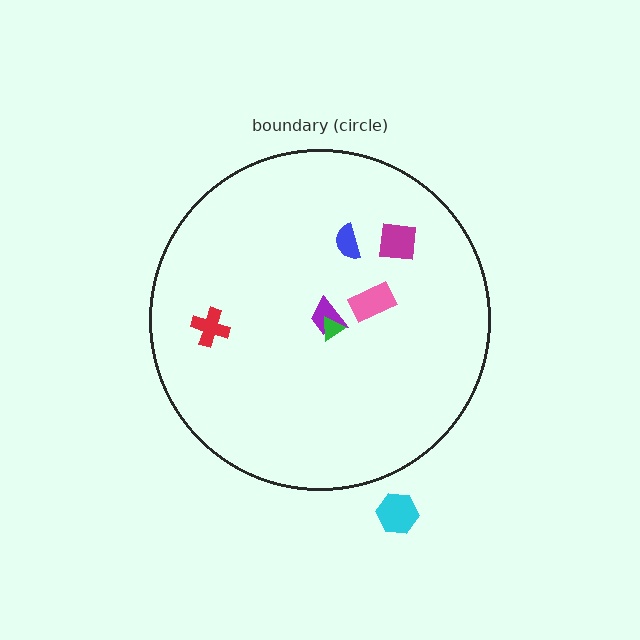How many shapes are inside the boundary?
6 inside, 1 outside.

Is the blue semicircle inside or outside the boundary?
Inside.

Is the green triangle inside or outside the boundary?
Inside.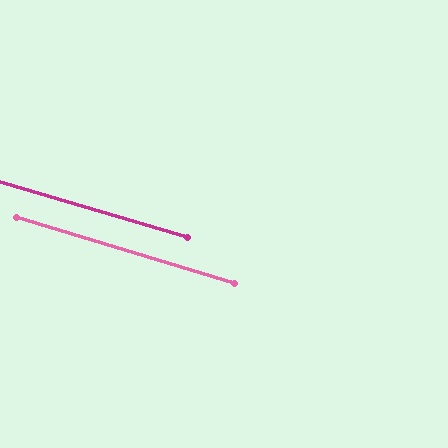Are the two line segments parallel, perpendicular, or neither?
Parallel — their directions differ by only 0.5°.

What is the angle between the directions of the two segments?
Approximately 0 degrees.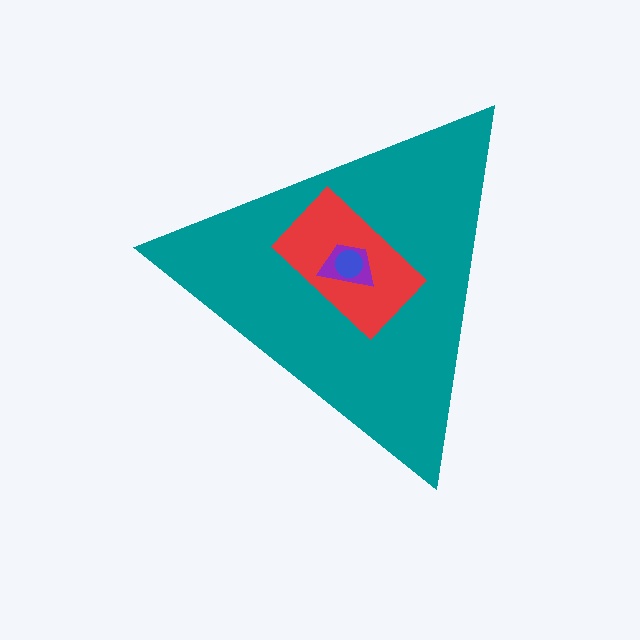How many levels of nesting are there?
4.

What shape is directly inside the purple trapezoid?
The blue circle.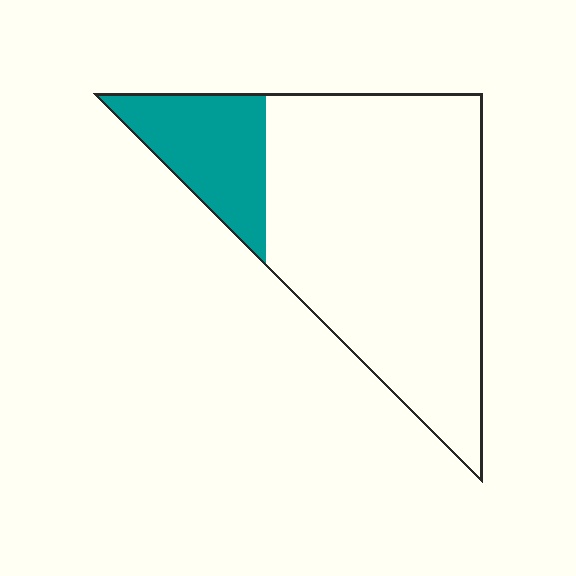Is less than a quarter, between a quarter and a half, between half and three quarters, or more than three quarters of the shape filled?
Less than a quarter.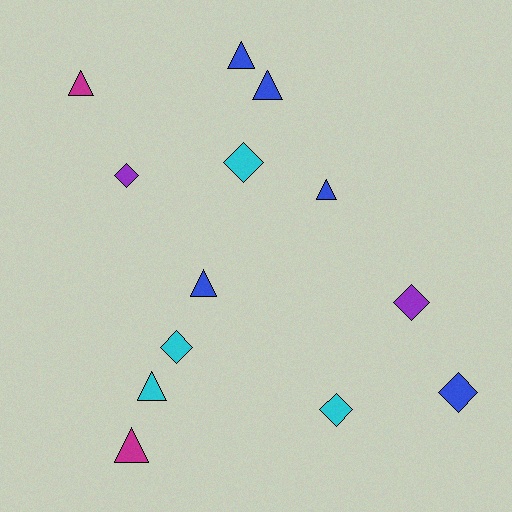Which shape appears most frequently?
Triangle, with 7 objects.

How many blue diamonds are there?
There is 1 blue diamond.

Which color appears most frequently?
Blue, with 5 objects.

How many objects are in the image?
There are 13 objects.